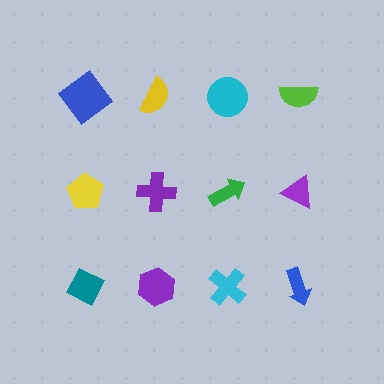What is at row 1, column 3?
A cyan circle.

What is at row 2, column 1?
A yellow pentagon.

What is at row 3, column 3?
A cyan cross.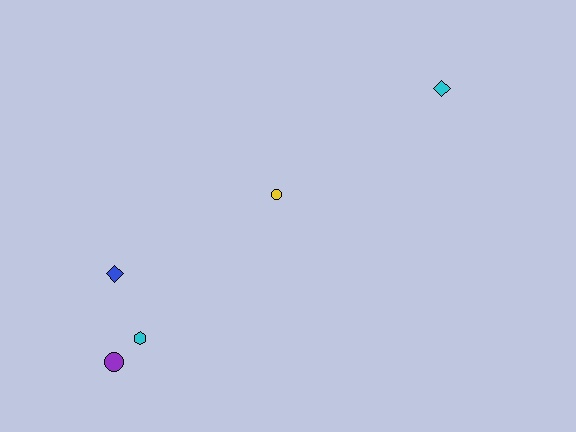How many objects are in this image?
There are 5 objects.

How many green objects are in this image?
There are no green objects.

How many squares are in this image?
There are no squares.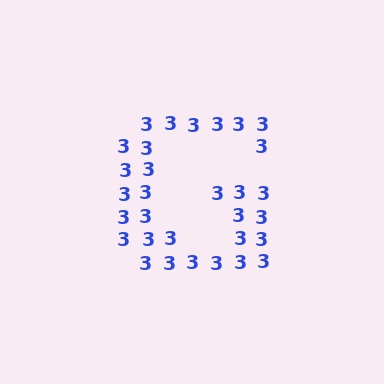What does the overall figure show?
The overall figure shows the letter G.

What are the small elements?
The small elements are digit 3's.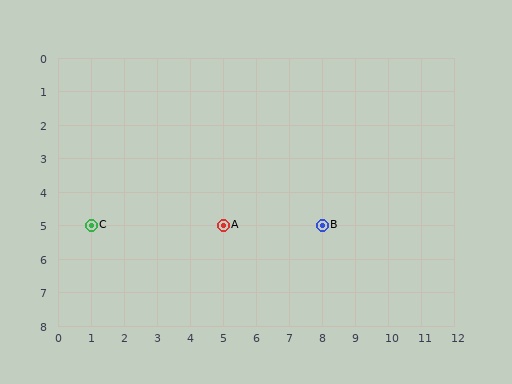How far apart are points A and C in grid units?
Points A and C are 4 columns apart.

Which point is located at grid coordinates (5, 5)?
Point A is at (5, 5).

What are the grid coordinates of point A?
Point A is at grid coordinates (5, 5).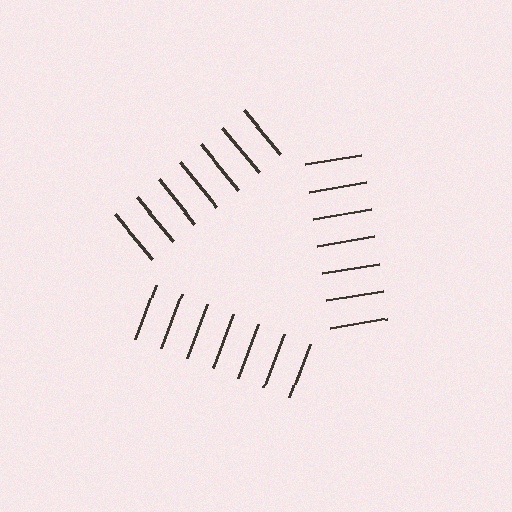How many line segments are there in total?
21 — 7 along each of the 3 edges.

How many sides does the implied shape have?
3 sides — the line-ends trace a triangle.